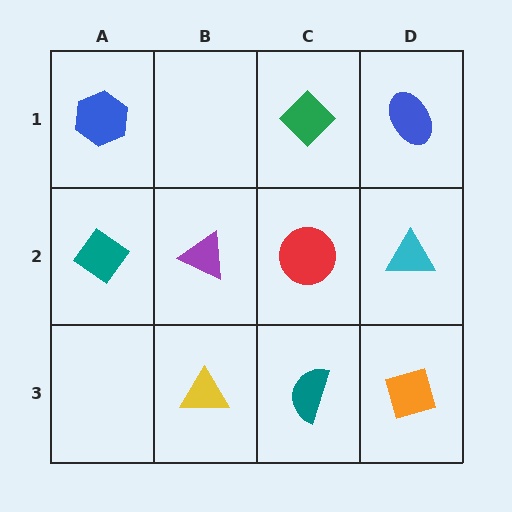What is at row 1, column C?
A green diamond.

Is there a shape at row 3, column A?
No, that cell is empty.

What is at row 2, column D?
A cyan triangle.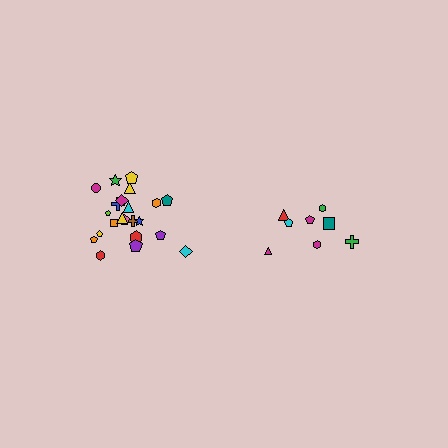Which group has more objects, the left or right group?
The left group.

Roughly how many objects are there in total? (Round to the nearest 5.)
Roughly 30 objects in total.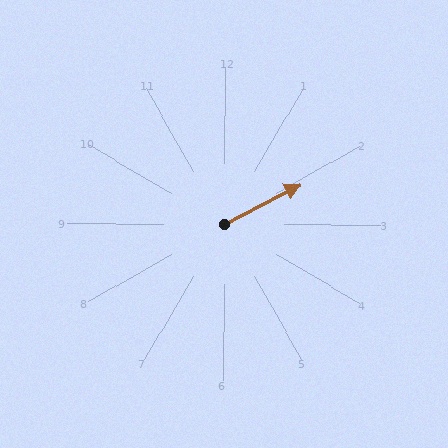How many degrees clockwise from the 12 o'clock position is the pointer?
Approximately 62 degrees.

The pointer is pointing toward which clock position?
Roughly 2 o'clock.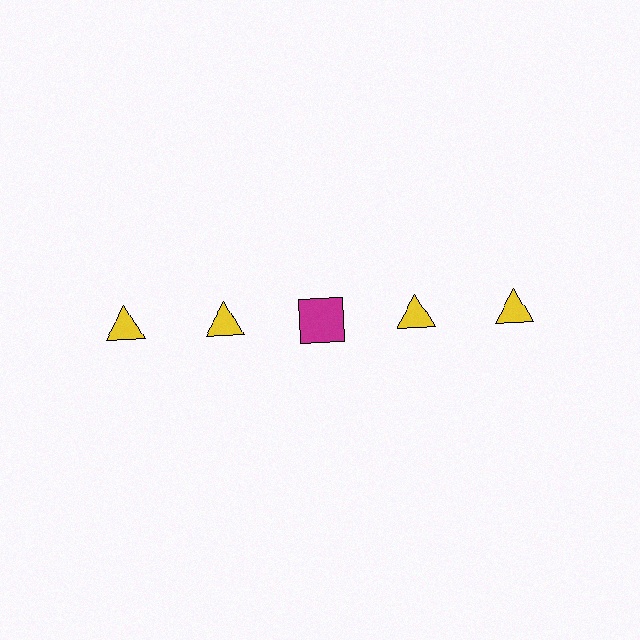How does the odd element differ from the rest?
It differs in both color (magenta instead of yellow) and shape (square instead of triangle).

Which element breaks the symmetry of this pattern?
The magenta square in the top row, center column breaks the symmetry. All other shapes are yellow triangles.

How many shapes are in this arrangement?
There are 5 shapes arranged in a grid pattern.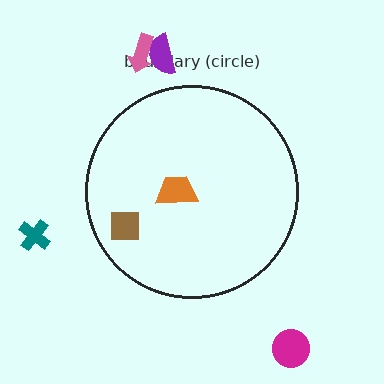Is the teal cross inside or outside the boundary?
Outside.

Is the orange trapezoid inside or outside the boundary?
Inside.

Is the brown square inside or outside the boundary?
Inside.